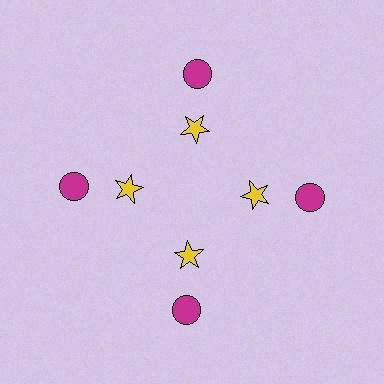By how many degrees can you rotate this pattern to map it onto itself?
The pattern maps onto itself every 90 degrees of rotation.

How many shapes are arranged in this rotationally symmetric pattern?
There are 8 shapes, arranged in 4 groups of 2.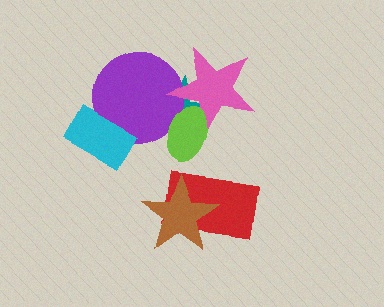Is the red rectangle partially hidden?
Yes, it is partially covered by another shape.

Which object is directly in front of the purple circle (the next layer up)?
The pink star is directly in front of the purple circle.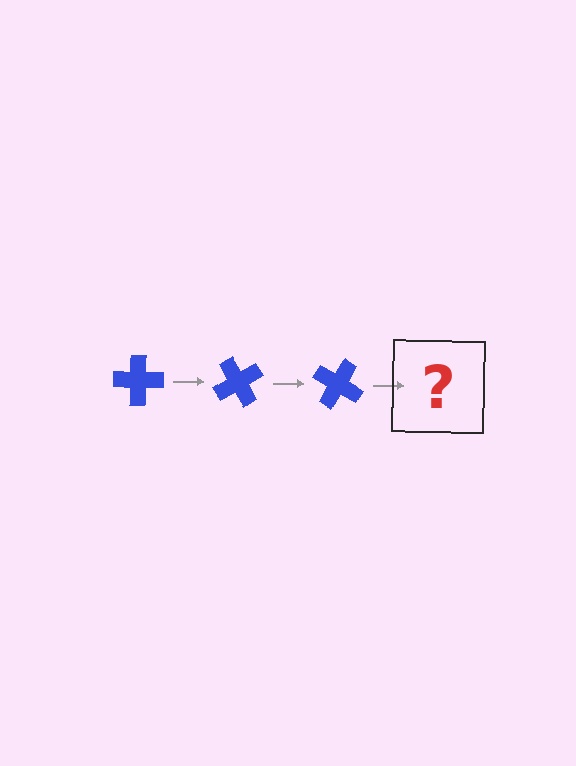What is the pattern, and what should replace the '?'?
The pattern is that the cross rotates 60 degrees each step. The '?' should be a blue cross rotated 180 degrees.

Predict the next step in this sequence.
The next step is a blue cross rotated 180 degrees.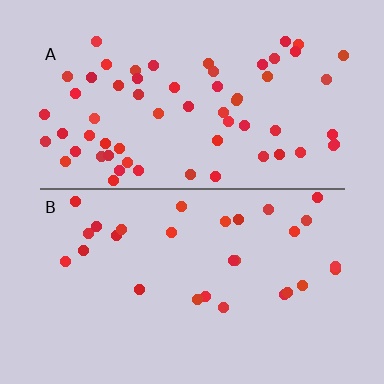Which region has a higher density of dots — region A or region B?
A (the top).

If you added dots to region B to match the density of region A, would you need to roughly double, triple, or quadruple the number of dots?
Approximately double.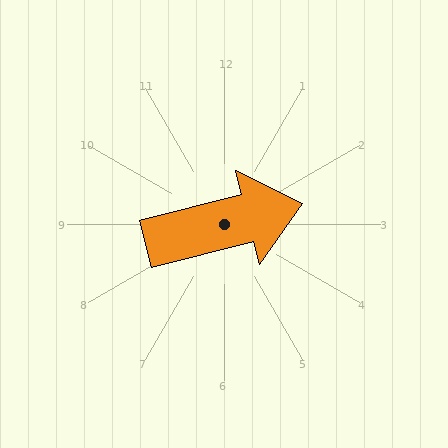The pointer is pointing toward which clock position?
Roughly 3 o'clock.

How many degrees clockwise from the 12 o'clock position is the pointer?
Approximately 75 degrees.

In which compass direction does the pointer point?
East.